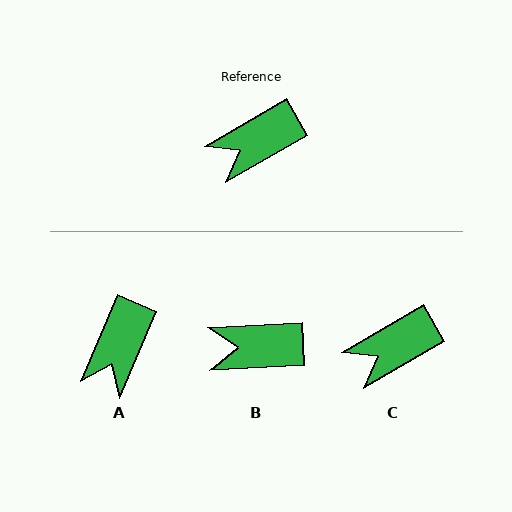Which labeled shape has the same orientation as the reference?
C.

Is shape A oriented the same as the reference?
No, it is off by about 37 degrees.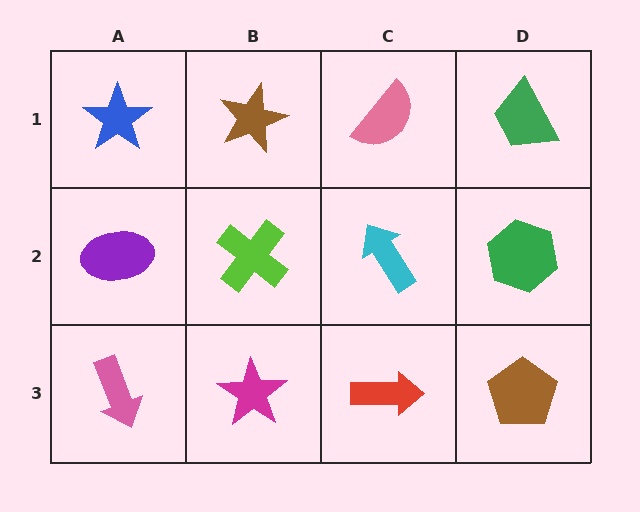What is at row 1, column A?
A blue star.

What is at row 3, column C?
A red arrow.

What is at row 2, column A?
A purple ellipse.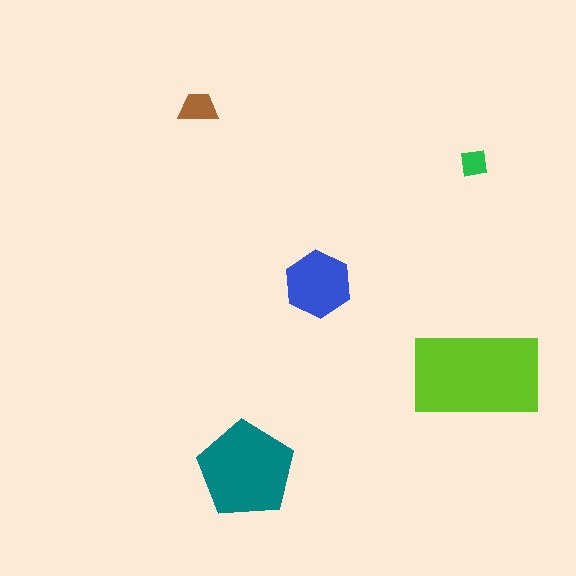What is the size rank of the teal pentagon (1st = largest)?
2nd.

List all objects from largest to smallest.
The lime rectangle, the teal pentagon, the blue hexagon, the brown trapezoid, the green square.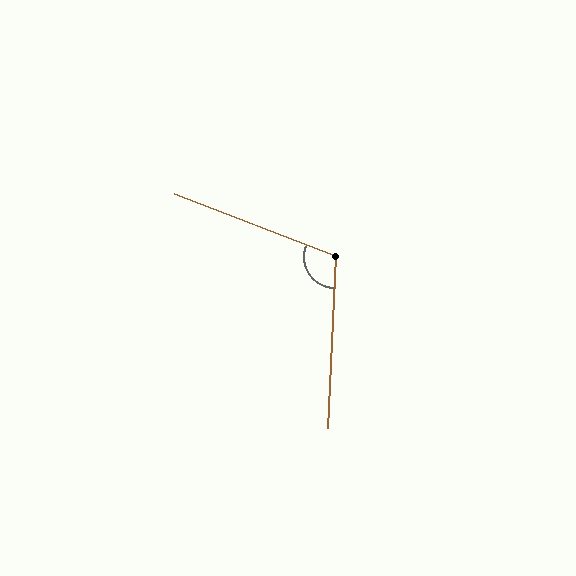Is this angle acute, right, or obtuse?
It is obtuse.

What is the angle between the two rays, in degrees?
Approximately 108 degrees.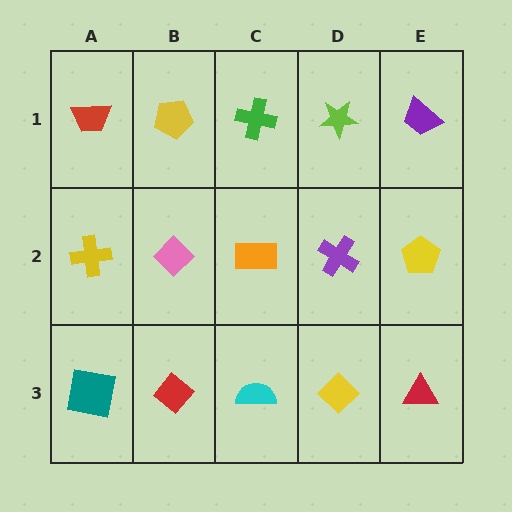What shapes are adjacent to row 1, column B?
A pink diamond (row 2, column B), a red trapezoid (row 1, column A), a green cross (row 1, column C).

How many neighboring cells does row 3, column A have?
2.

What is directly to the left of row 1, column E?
A lime star.